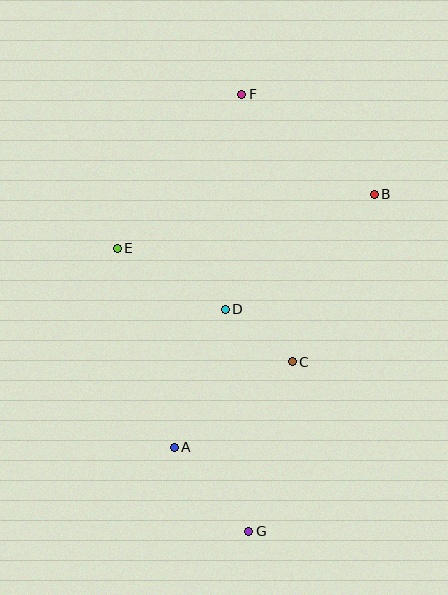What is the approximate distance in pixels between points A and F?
The distance between A and F is approximately 360 pixels.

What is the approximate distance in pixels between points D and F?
The distance between D and F is approximately 216 pixels.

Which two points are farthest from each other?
Points F and G are farthest from each other.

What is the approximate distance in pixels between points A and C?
The distance between A and C is approximately 146 pixels.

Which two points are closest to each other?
Points C and D are closest to each other.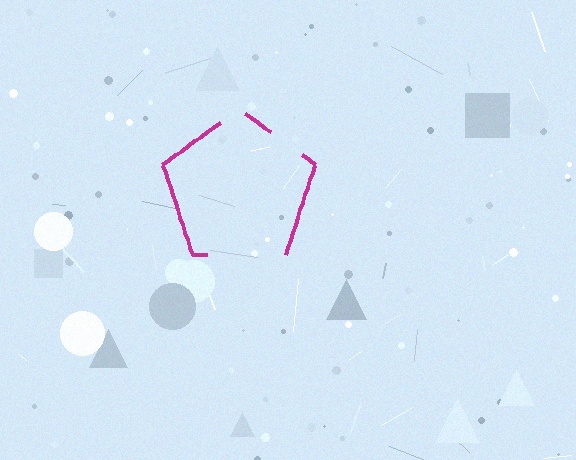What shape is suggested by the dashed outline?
The dashed outline suggests a pentagon.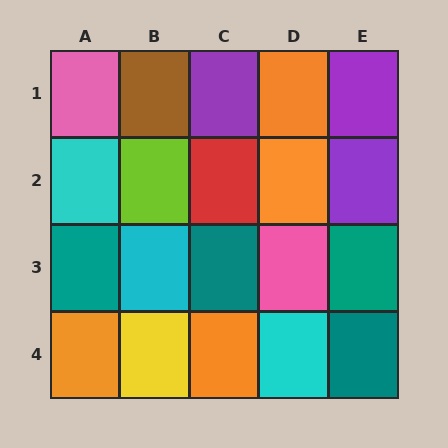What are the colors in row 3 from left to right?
Teal, cyan, teal, pink, teal.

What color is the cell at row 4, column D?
Cyan.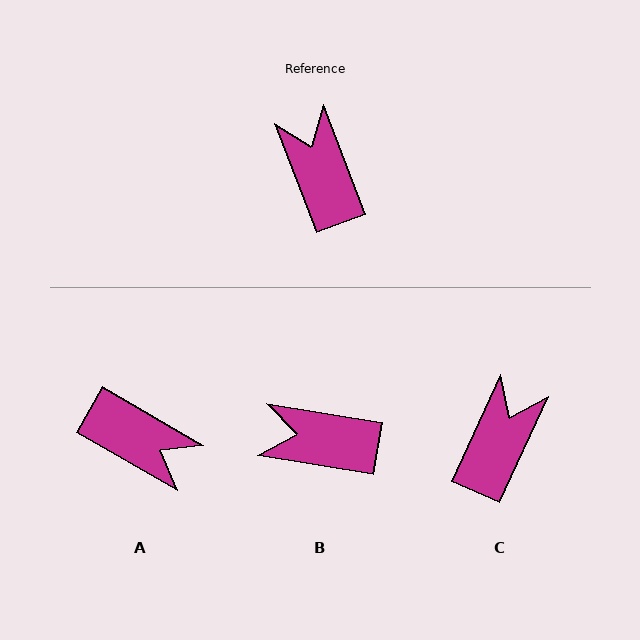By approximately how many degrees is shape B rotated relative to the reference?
Approximately 60 degrees counter-clockwise.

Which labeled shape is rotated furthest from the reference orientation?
A, about 141 degrees away.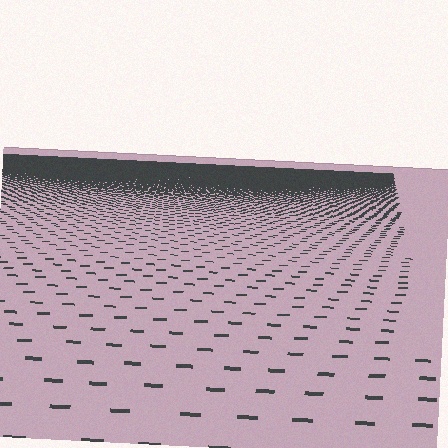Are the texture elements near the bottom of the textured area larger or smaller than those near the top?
Larger. Near the bottom, elements are closer to the viewer and appear at a bigger on-screen size.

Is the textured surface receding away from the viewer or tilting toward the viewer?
The surface is receding away from the viewer. Texture elements get smaller and denser toward the top.